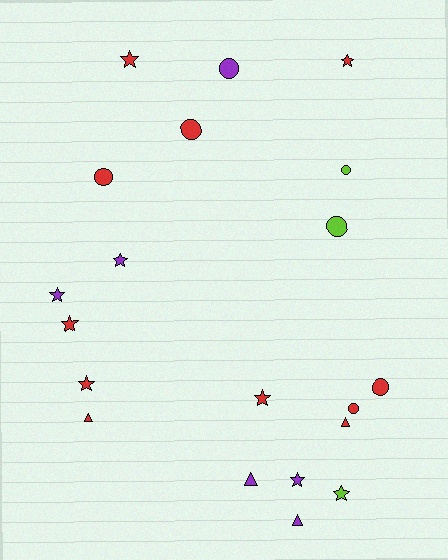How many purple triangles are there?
There are 2 purple triangles.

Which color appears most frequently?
Red, with 11 objects.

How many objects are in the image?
There are 20 objects.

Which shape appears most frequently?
Star, with 9 objects.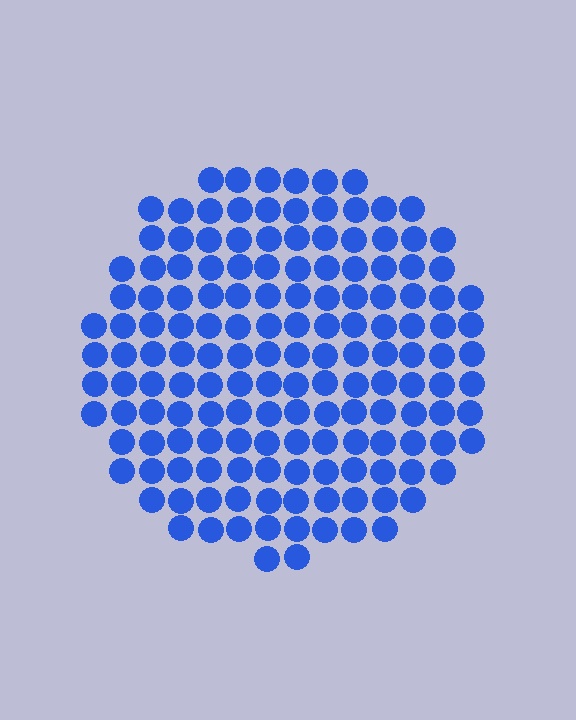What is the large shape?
The large shape is a circle.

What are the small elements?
The small elements are circles.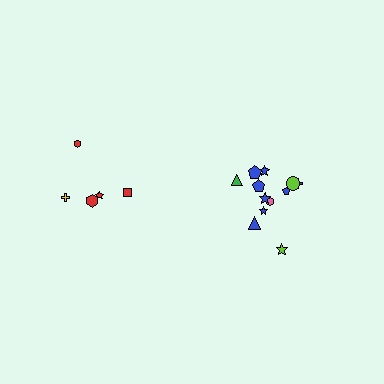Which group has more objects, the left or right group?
The right group.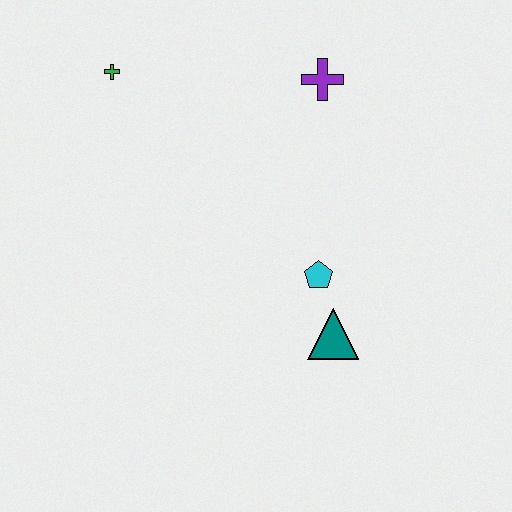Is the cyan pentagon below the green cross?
Yes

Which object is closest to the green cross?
The purple cross is closest to the green cross.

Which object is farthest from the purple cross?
The teal triangle is farthest from the purple cross.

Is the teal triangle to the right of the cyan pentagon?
Yes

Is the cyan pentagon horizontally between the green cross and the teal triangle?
Yes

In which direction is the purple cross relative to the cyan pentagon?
The purple cross is above the cyan pentagon.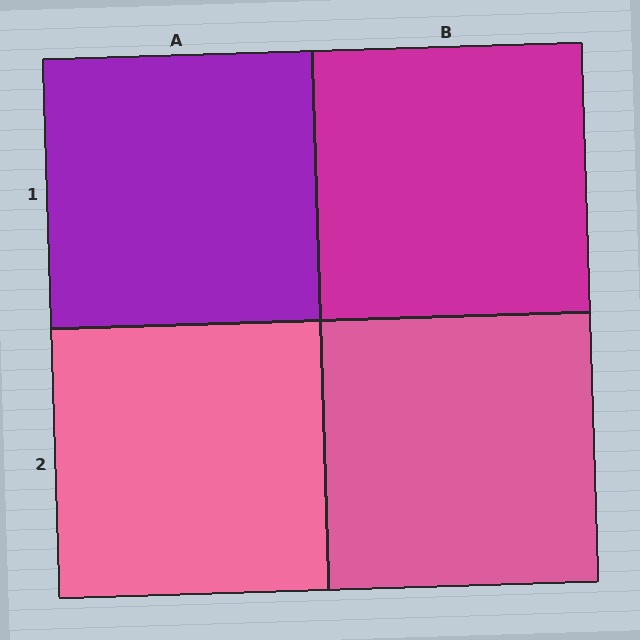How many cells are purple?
1 cell is purple.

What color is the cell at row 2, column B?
Pink.